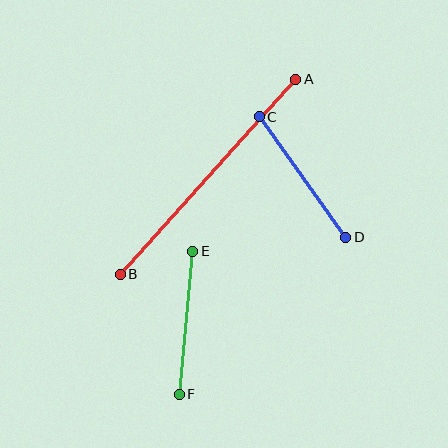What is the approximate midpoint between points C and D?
The midpoint is at approximately (302, 177) pixels.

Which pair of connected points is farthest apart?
Points A and B are farthest apart.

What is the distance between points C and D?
The distance is approximately 148 pixels.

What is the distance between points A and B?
The distance is approximately 262 pixels.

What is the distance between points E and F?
The distance is approximately 143 pixels.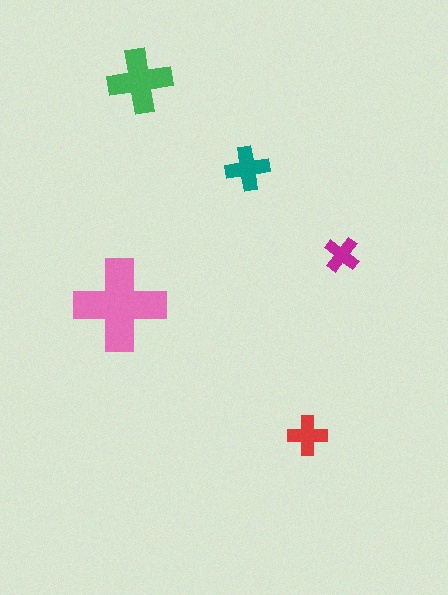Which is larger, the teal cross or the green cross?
The green one.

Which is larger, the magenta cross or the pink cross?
The pink one.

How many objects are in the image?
There are 5 objects in the image.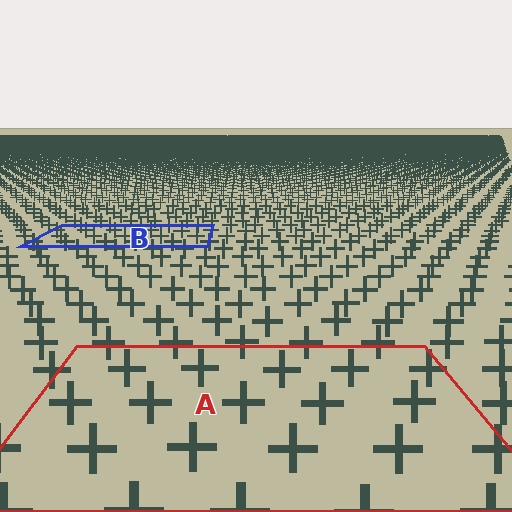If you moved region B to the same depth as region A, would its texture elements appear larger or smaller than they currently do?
They would appear larger. At a closer depth, the same texture elements are projected at a bigger on-screen size.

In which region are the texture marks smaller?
The texture marks are smaller in region B, because it is farther away.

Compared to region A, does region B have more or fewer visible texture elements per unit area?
Region B has more texture elements per unit area — they are packed more densely because it is farther away.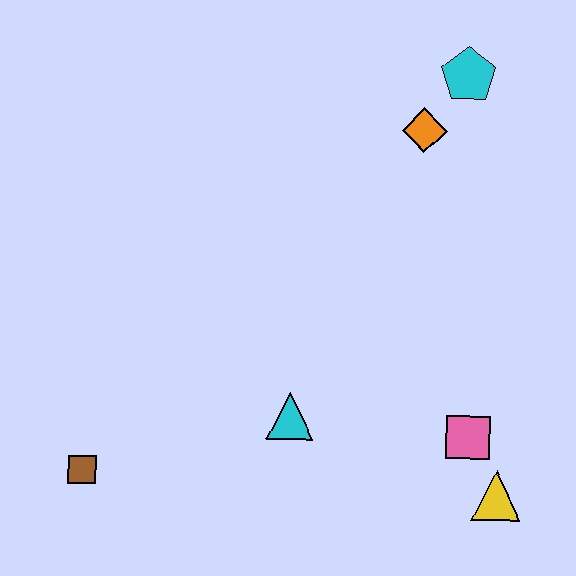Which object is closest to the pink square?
The yellow triangle is closest to the pink square.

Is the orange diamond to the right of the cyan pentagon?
No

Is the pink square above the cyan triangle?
No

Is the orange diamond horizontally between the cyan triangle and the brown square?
No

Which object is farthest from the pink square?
The brown square is farthest from the pink square.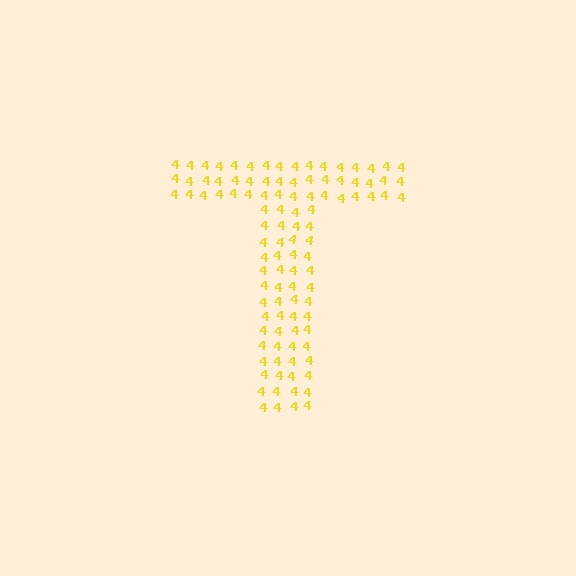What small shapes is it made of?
It is made of small digit 4's.